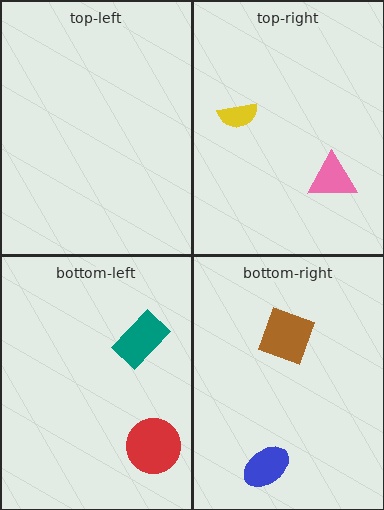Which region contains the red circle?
The bottom-left region.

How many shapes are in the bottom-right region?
2.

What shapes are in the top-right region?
The pink triangle, the yellow semicircle.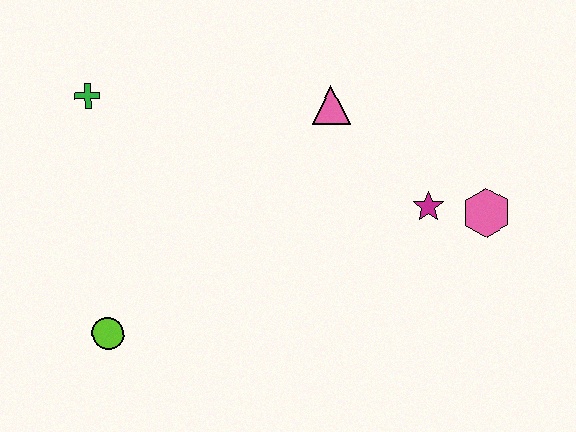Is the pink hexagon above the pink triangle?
No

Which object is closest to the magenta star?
The pink hexagon is closest to the magenta star.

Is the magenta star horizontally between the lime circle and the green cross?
No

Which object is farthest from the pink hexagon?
The green cross is farthest from the pink hexagon.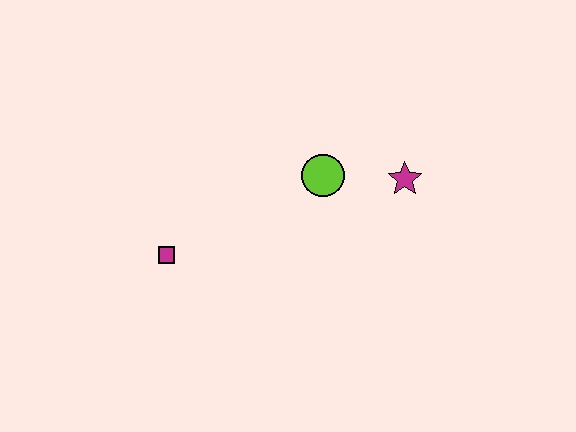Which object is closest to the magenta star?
The lime circle is closest to the magenta star.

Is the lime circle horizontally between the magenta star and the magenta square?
Yes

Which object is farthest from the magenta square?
The magenta star is farthest from the magenta square.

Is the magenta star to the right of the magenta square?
Yes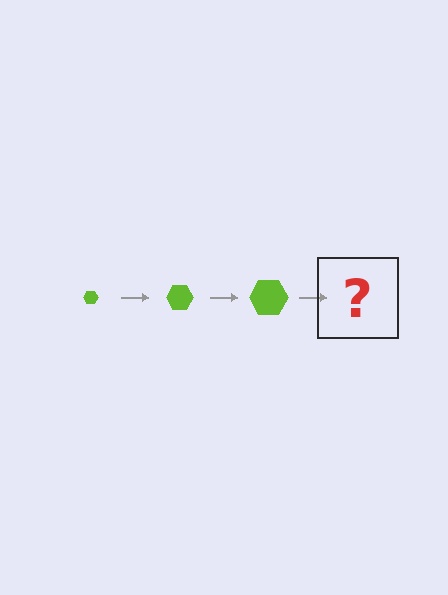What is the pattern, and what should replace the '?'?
The pattern is that the hexagon gets progressively larger each step. The '?' should be a lime hexagon, larger than the previous one.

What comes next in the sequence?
The next element should be a lime hexagon, larger than the previous one.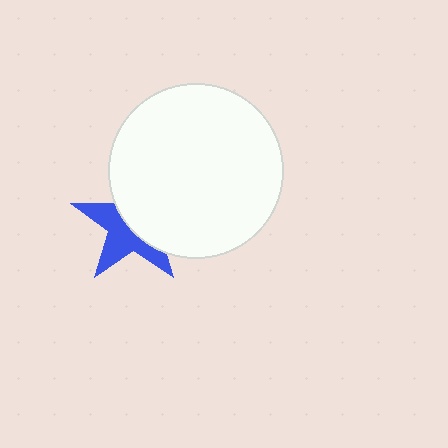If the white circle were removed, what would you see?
You would see the complete blue star.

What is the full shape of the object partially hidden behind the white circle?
The partially hidden object is a blue star.